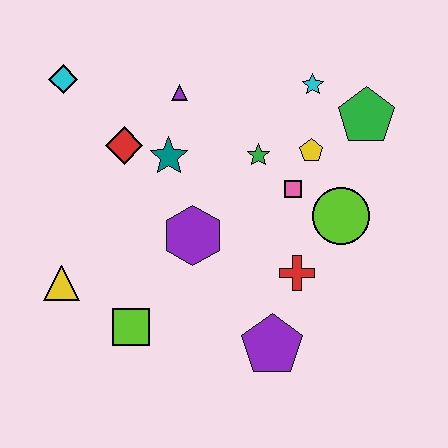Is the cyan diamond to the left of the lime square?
Yes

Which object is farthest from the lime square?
The green pentagon is farthest from the lime square.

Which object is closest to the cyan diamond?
The red diamond is closest to the cyan diamond.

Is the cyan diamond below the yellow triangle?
No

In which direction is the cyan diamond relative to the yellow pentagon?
The cyan diamond is to the left of the yellow pentagon.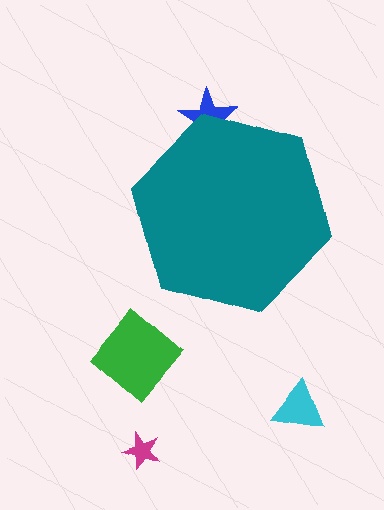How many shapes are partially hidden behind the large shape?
1 shape is partially hidden.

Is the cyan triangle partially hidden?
No, the cyan triangle is fully visible.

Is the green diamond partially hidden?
No, the green diamond is fully visible.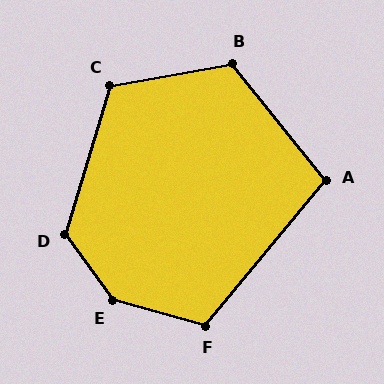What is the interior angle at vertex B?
Approximately 119 degrees (obtuse).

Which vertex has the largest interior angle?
E, at approximately 141 degrees.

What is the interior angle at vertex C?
Approximately 117 degrees (obtuse).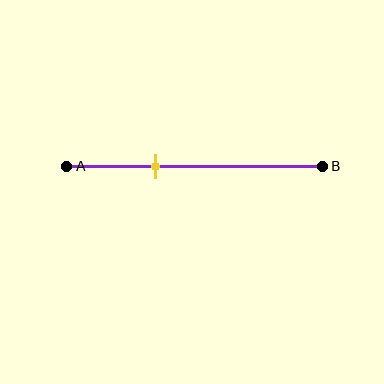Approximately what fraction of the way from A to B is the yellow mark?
The yellow mark is approximately 35% of the way from A to B.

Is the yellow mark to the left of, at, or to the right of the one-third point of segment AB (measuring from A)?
The yellow mark is approximately at the one-third point of segment AB.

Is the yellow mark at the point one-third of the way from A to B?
Yes, the mark is approximately at the one-third point.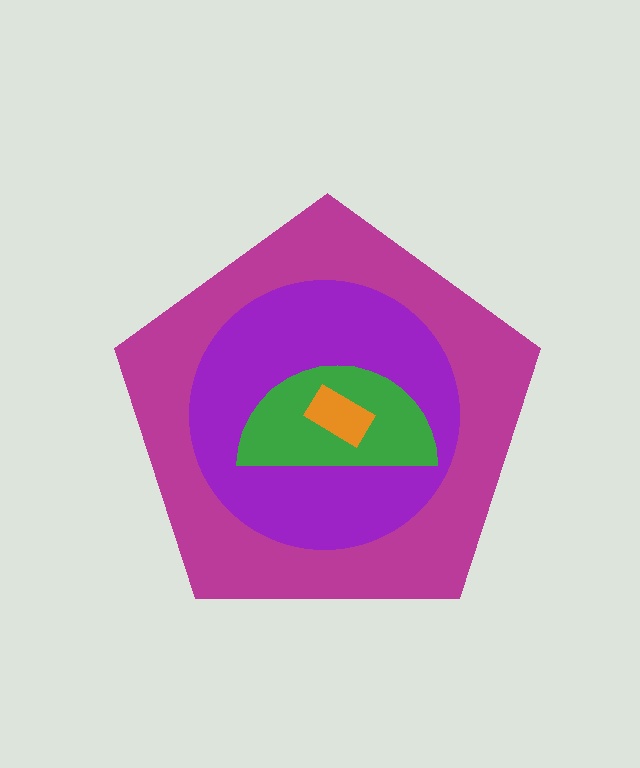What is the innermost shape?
The orange rectangle.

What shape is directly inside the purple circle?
The green semicircle.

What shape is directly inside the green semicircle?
The orange rectangle.